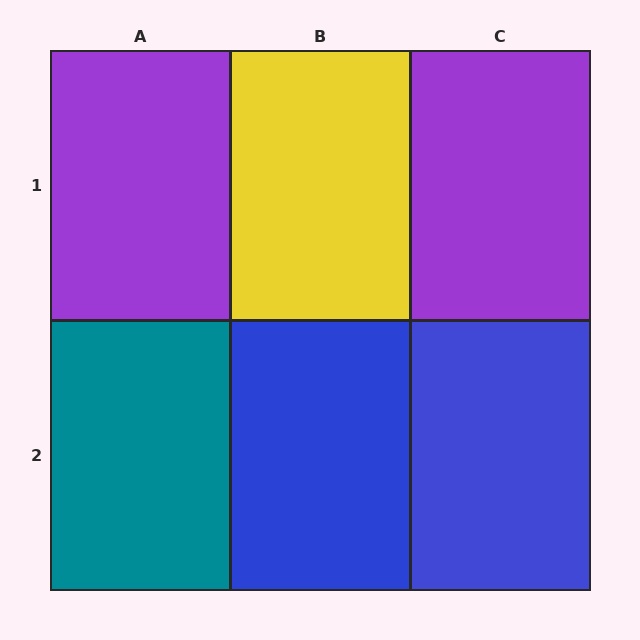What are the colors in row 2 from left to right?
Teal, blue, blue.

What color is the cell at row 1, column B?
Yellow.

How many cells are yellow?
1 cell is yellow.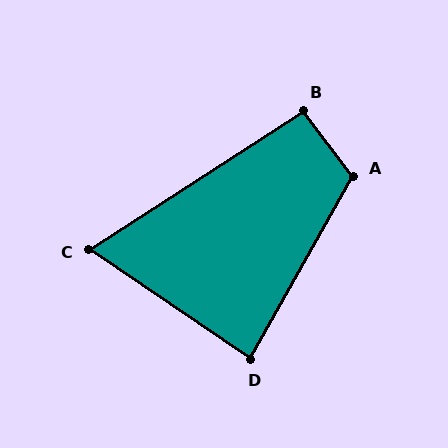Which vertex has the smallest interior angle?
C, at approximately 67 degrees.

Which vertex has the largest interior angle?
A, at approximately 113 degrees.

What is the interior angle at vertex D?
Approximately 85 degrees (approximately right).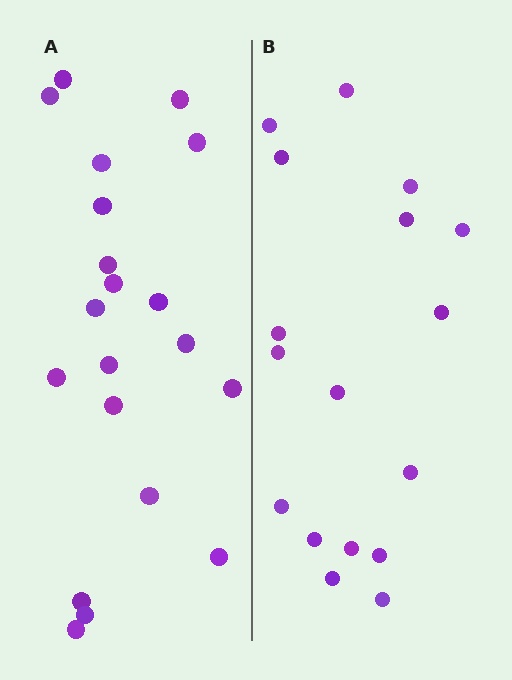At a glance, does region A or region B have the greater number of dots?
Region A (the left region) has more dots.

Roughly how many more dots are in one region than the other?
Region A has just a few more — roughly 2 or 3 more dots than region B.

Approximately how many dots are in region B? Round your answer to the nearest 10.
About 20 dots. (The exact count is 17, which rounds to 20.)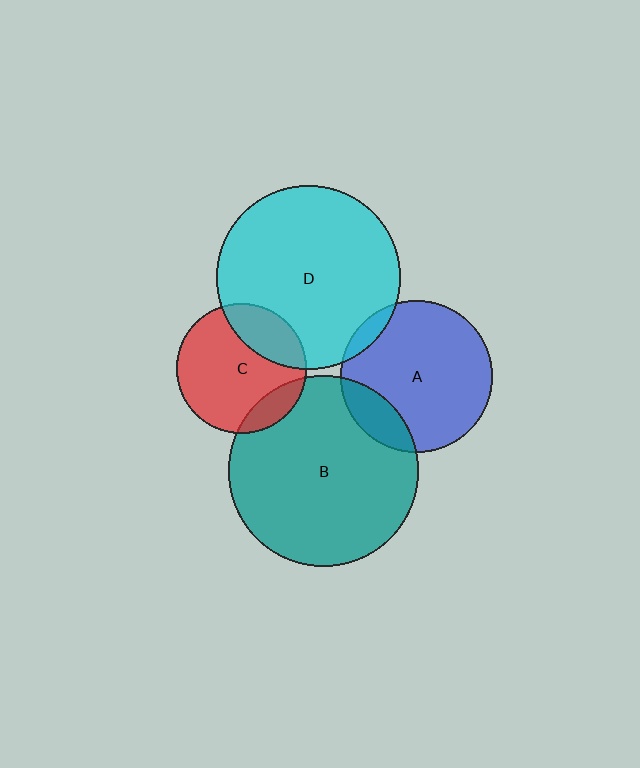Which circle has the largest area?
Circle B (teal).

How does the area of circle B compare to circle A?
Approximately 1.6 times.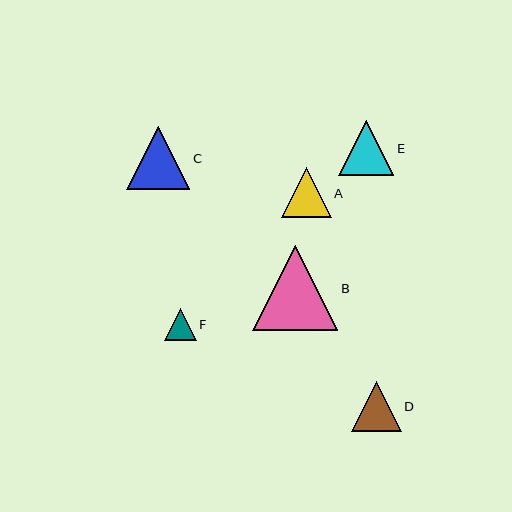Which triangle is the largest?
Triangle B is the largest with a size of approximately 85 pixels.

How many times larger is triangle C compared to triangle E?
Triangle C is approximately 1.1 times the size of triangle E.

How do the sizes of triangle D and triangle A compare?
Triangle D and triangle A are approximately the same size.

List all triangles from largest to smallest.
From largest to smallest: B, C, E, D, A, F.